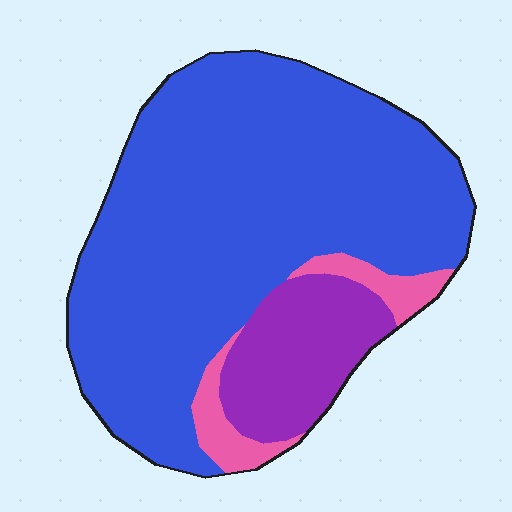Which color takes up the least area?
Pink, at roughly 5%.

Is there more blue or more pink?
Blue.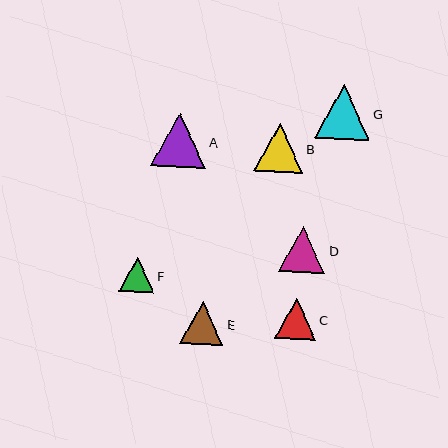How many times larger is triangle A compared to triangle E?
Triangle A is approximately 1.3 times the size of triangle E.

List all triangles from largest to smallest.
From largest to smallest: A, G, B, D, E, C, F.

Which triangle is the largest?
Triangle A is the largest with a size of approximately 55 pixels.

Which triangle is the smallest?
Triangle F is the smallest with a size of approximately 35 pixels.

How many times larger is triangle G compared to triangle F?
Triangle G is approximately 1.6 times the size of triangle F.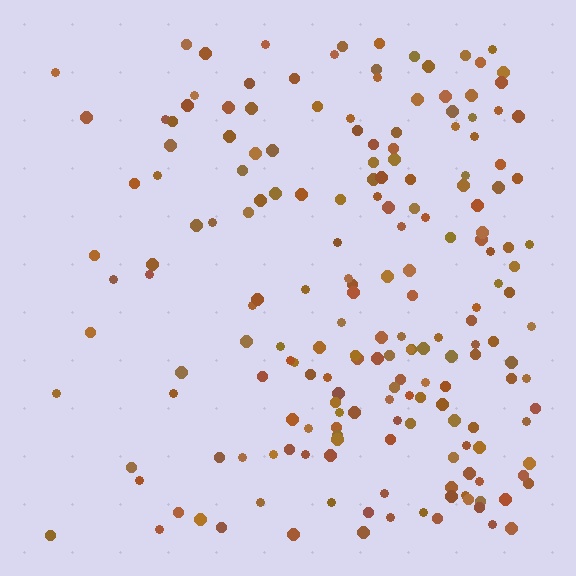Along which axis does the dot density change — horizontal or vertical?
Horizontal.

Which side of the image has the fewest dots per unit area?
The left.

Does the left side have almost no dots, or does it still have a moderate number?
Still a moderate number, just noticeably fewer than the right.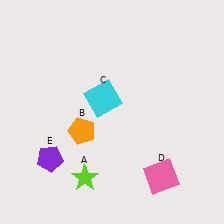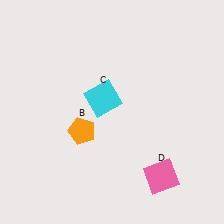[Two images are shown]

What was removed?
The purple pentagon (E), the lime star (A) were removed in Image 2.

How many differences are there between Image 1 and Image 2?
There are 2 differences between the two images.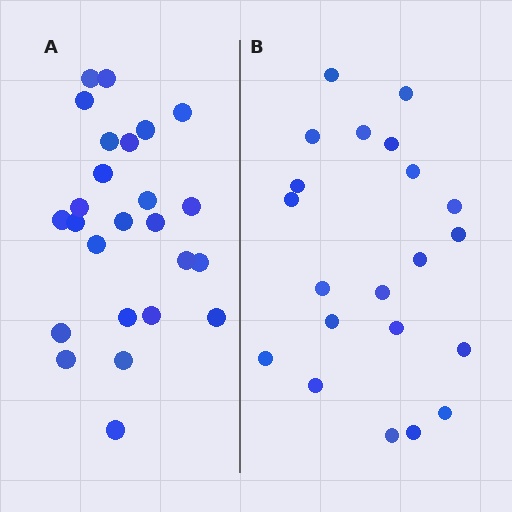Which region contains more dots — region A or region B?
Region A (the left region) has more dots.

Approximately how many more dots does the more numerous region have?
Region A has about 4 more dots than region B.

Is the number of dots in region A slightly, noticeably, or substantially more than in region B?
Region A has only slightly more — the two regions are fairly close. The ratio is roughly 1.2 to 1.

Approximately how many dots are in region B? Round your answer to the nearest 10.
About 20 dots. (The exact count is 21, which rounds to 20.)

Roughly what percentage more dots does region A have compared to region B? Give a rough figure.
About 20% more.